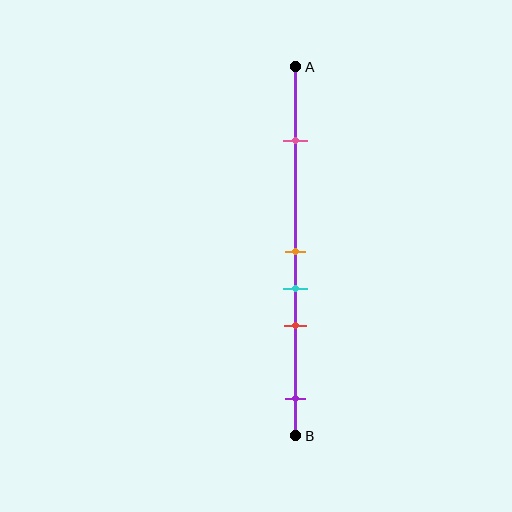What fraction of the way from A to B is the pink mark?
The pink mark is approximately 20% (0.2) of the way from A to B.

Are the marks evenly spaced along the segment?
No, the marks are not evenly spaced.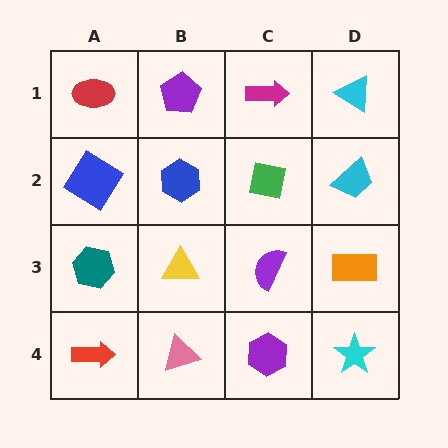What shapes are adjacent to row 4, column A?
A teal hexagon (row 3, column A), a pink triangle (row 4, column B).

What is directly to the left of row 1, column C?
A purple pentagon.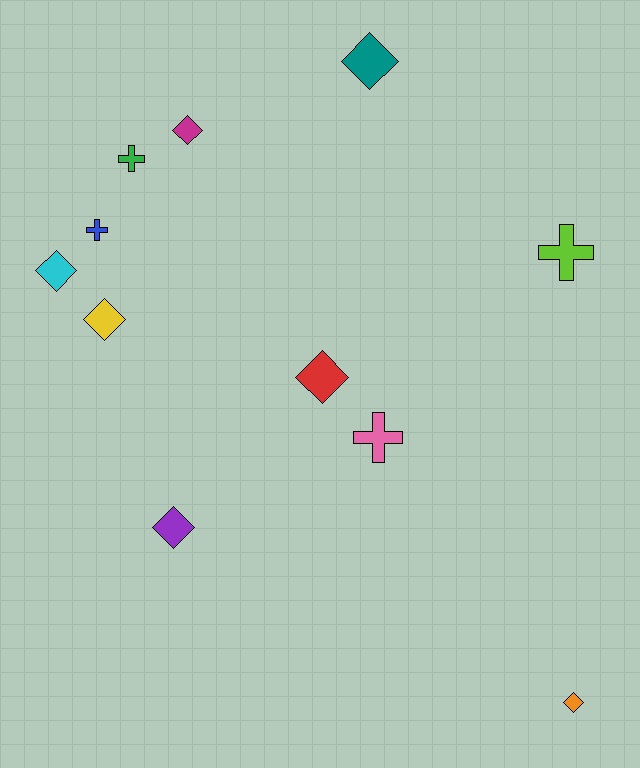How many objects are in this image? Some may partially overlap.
There are 11 objects.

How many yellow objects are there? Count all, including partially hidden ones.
There is 1 yellow object.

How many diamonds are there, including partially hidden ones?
There are 7 diamonds.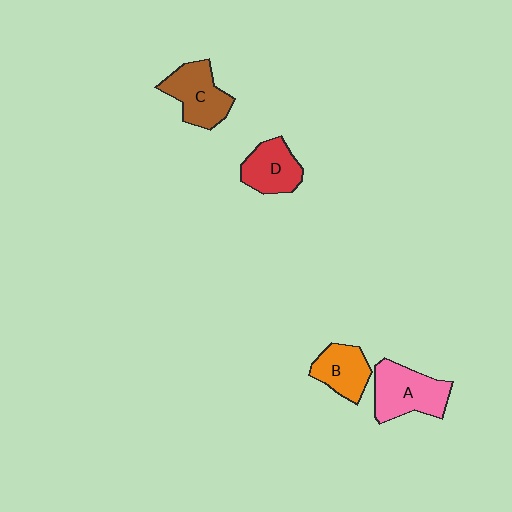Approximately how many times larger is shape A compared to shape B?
Approximately 1.4 times.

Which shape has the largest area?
Shape A (pink).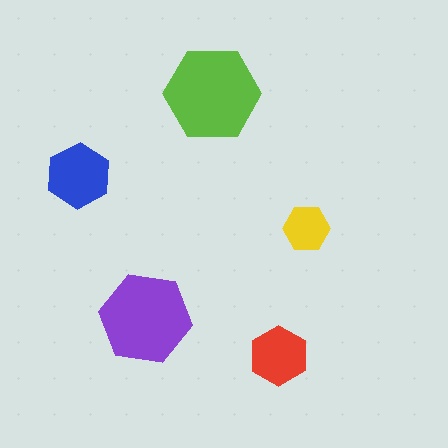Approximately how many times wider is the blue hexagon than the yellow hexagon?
About 1.5 times wider.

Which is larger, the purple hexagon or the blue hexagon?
The purple one.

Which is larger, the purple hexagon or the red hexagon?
The purple one.